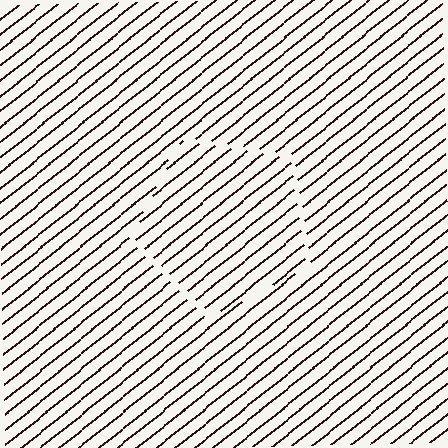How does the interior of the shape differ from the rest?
The interior of the shape contains the same grating, shifted by half a period — the contour is defined by the phase discontinuity where line-ends from the inner and outer gratings abut.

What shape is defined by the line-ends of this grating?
An illusory pentagon. The interior of the shape contains the same grating, shifted by half a period — the contour is defined by the phase discontinuity where line-ends from the inner and outer gratings abut.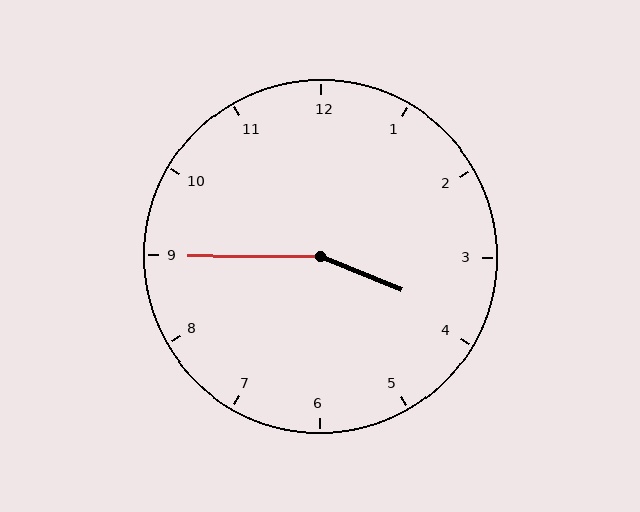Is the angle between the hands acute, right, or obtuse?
It is obtuse.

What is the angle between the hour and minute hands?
Approximately 158 degrees.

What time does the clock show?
3:45.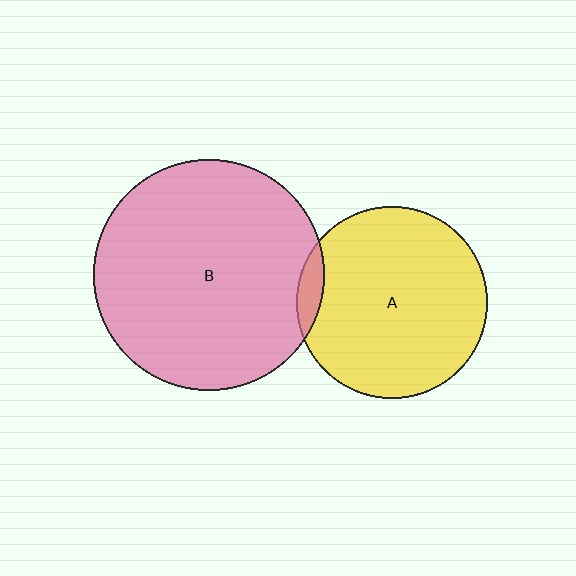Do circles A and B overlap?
Yes.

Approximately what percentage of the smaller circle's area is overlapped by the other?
Approximately 5%.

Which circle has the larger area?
Circle B (pink).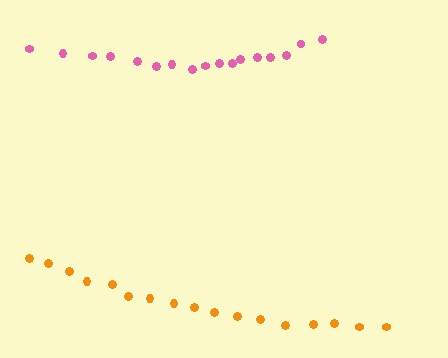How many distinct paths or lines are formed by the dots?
There are 2 distinct paths.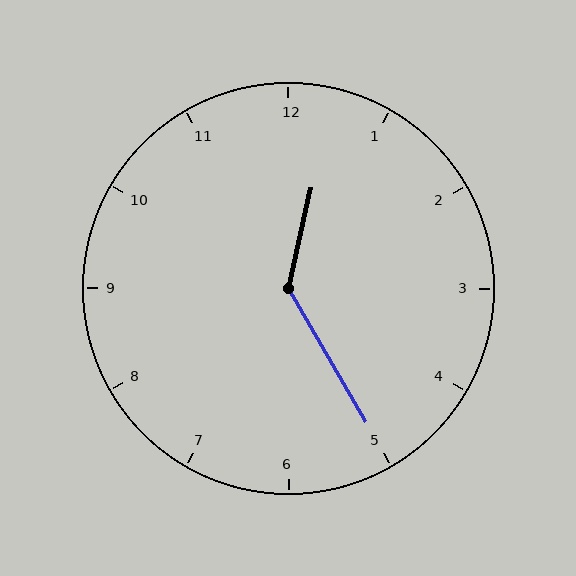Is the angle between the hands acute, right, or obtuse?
It is obtuse.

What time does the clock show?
12:25.